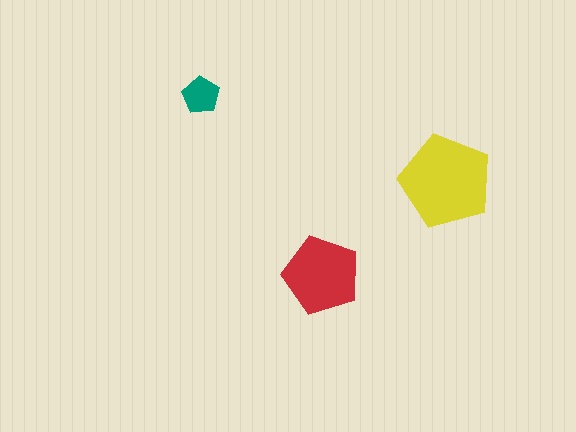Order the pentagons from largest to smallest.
the yellow one, the red one, the teal one.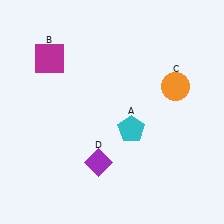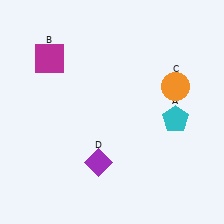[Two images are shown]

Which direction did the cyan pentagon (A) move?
The cyan pentagon (A) moved right.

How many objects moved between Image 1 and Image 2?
1 object moved between the two images.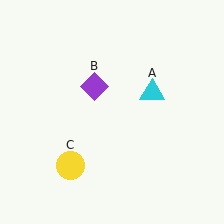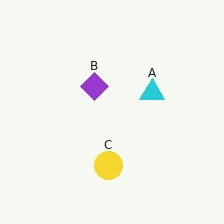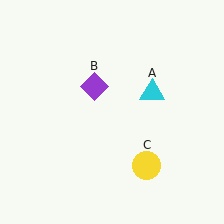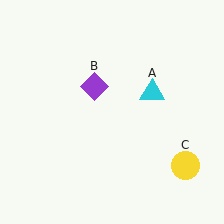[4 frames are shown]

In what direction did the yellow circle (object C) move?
The yellow circle (object C) moved right.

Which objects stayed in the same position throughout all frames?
Cyan triangle (object A) and purple diamond (object B) remained stationary.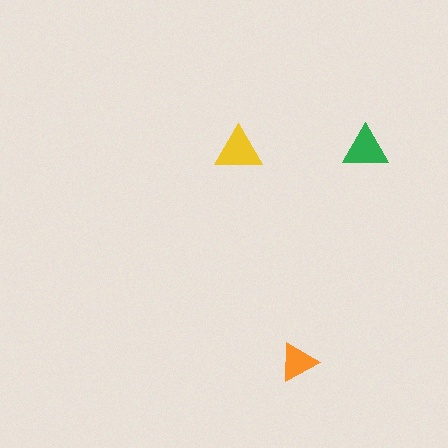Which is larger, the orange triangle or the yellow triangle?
The yellow one.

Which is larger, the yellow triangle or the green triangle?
The yellow one.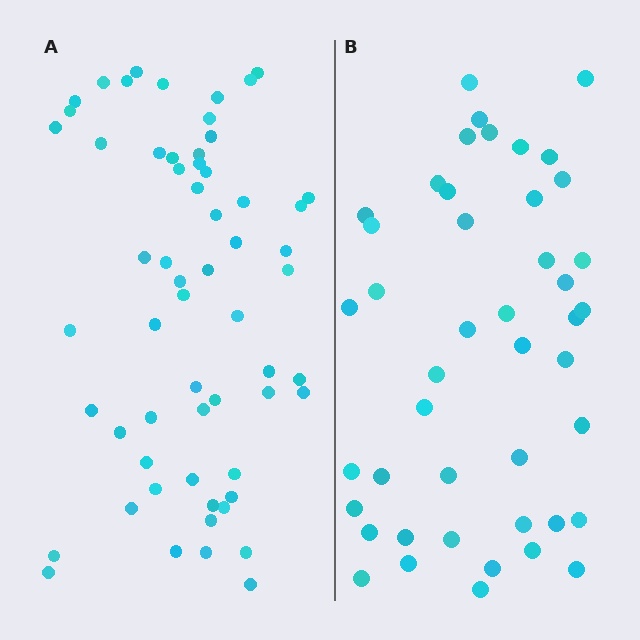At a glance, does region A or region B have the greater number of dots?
Region A (the left region) has more dots.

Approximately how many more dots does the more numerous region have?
Region A has approximately 15 more dots than region B.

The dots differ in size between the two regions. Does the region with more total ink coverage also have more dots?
No. Region B has more total ink coverage because its dots are larger, but region A actually contains more individual dots. Total area can be misleading — the number of items is what matters here.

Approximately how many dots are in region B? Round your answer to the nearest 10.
About 40 dots. (The exact count is 45, which rounds to 40.)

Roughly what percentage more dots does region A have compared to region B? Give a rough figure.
About 35% more.